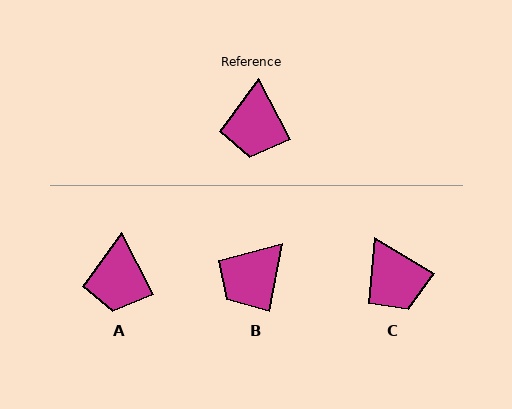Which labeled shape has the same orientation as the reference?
A.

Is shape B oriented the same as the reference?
No, it is off by about 39 degrees.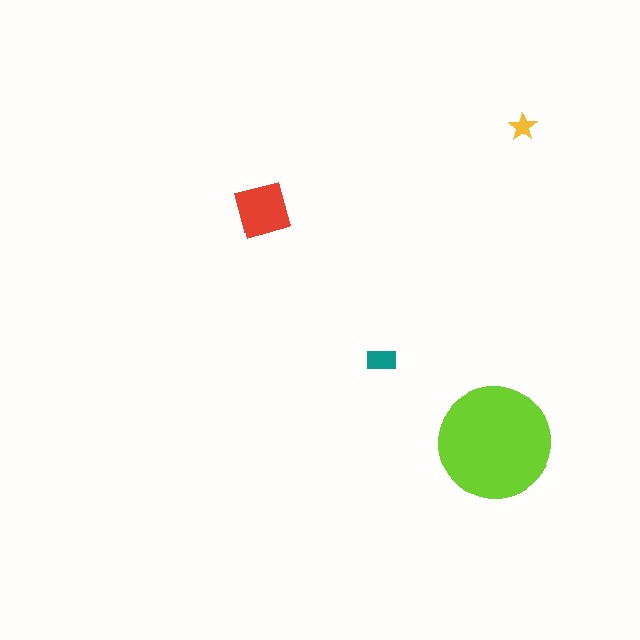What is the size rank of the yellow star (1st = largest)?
4th.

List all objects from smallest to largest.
The yellow star, the teal rectangle, the red square, the lime circle.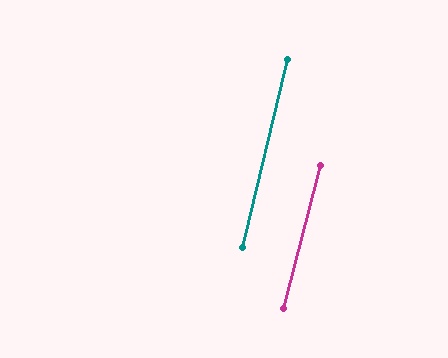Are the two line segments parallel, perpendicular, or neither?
Parallel — their directions differ by only 0.7°.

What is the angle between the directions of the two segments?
Approximately 1 degree.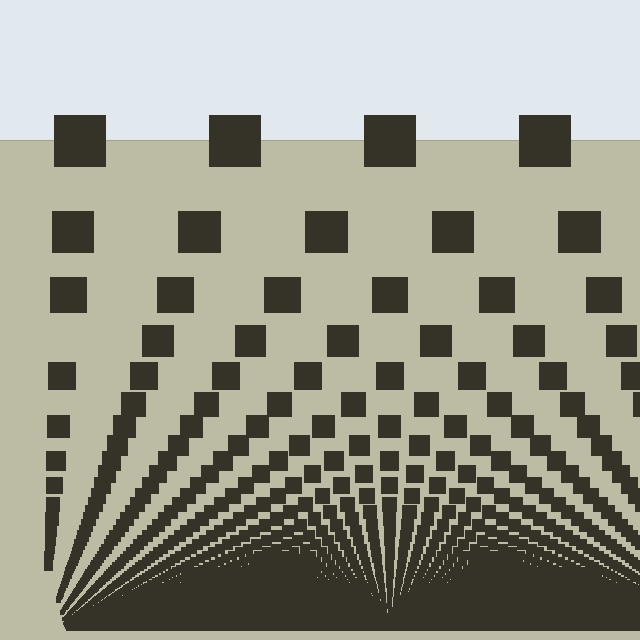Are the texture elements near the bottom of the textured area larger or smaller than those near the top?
Smaller. The gradient is inverted — elements near the bottom are smaller and denser.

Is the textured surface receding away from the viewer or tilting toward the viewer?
The surface appears to tilt toward the viewer. Texture elements get larger and sparser toward the top.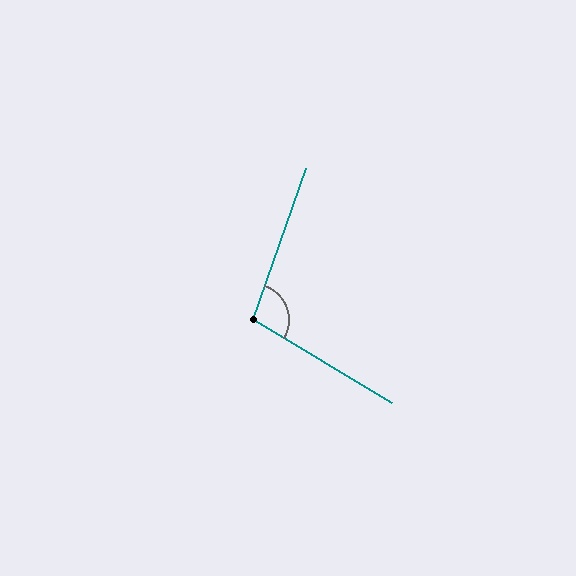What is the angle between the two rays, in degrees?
Approximately 101 degrees.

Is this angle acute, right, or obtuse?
It is obtuse.